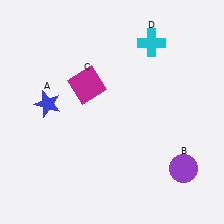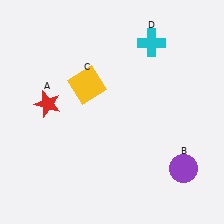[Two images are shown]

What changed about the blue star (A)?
In Image 1, A is blue. In Image 2, it changed to red.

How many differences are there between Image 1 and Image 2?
There are 2 differences between the two images.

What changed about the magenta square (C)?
In Image 1, C is magenta. In Image 2, it changed to yellow.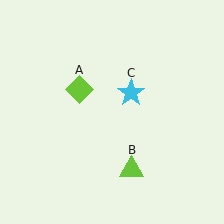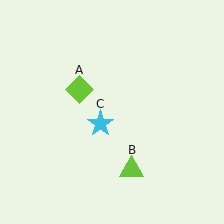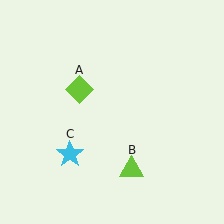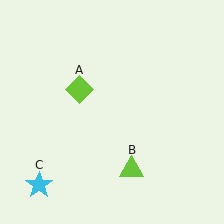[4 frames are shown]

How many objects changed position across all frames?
1 object changed position: cyan star (object C).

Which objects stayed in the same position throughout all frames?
Lime diamond (object A) and lime triangle (object B) remained stationary.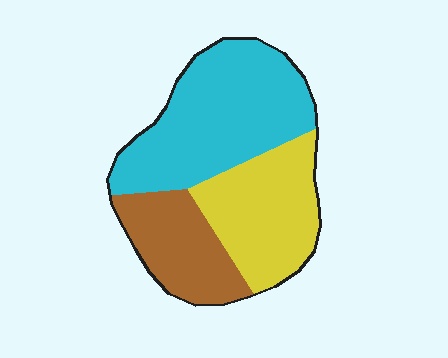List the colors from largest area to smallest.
From largest to smallest: cyan, yellow, brown.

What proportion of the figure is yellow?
Yellow covers about 30% of the figure.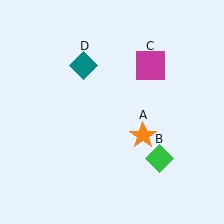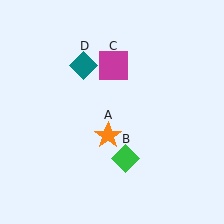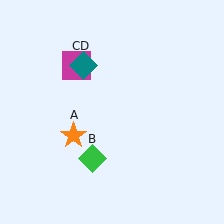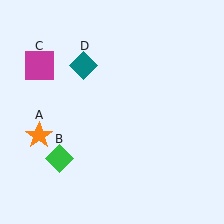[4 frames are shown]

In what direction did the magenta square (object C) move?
The magenta square (object C) moved left.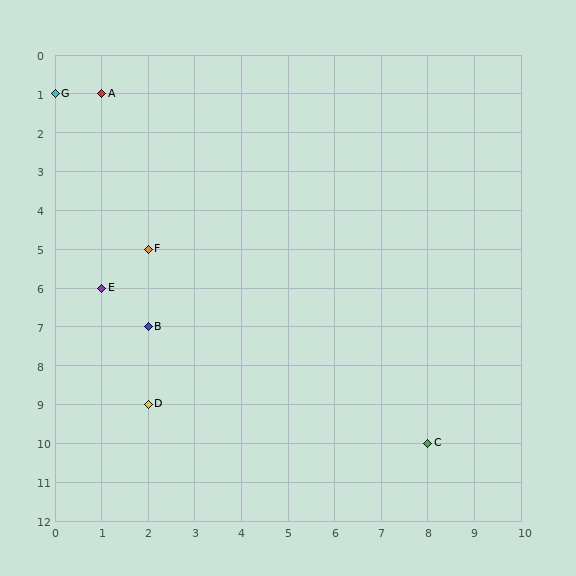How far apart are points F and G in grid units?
Points F and G are 2 columns and 4 rows apart (about 4.5 grid units diagonally).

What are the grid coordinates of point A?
Point A is at grid coordinates (1, 1).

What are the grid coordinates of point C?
Point C is at grid coordinates (8, 10).